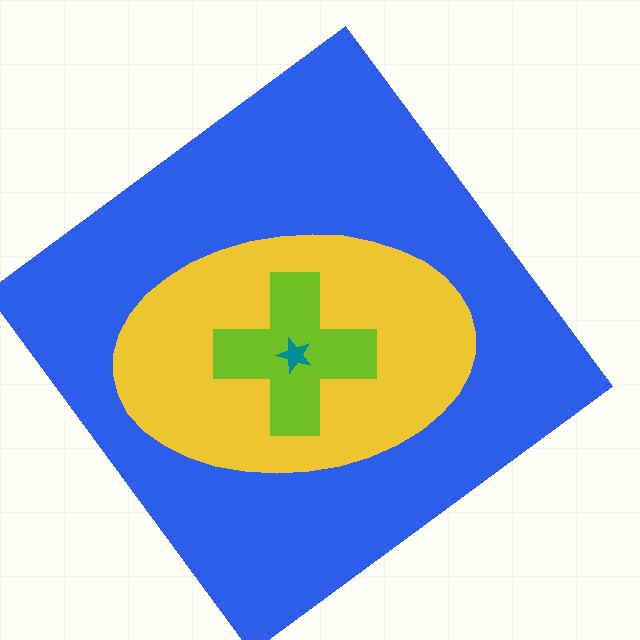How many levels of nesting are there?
4.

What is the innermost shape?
The teal star.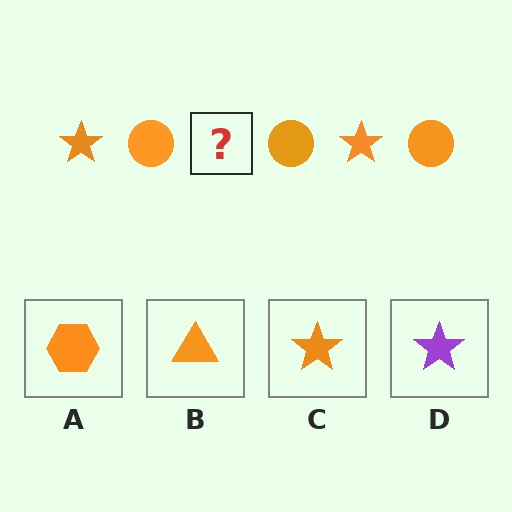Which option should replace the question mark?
Option C.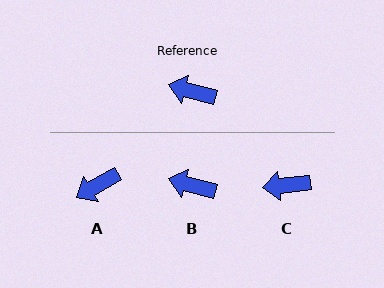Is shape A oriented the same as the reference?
No, it is off by about 45 degrees.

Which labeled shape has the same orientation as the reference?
B.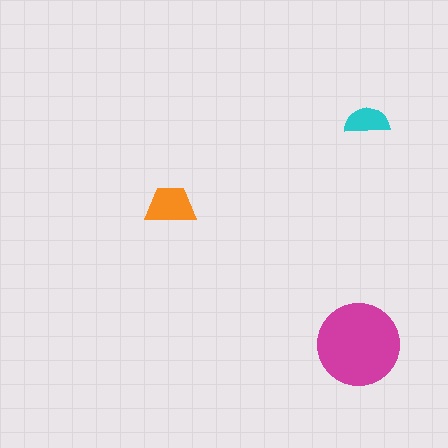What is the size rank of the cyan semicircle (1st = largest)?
3rd.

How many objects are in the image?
There are 3 objects in the image.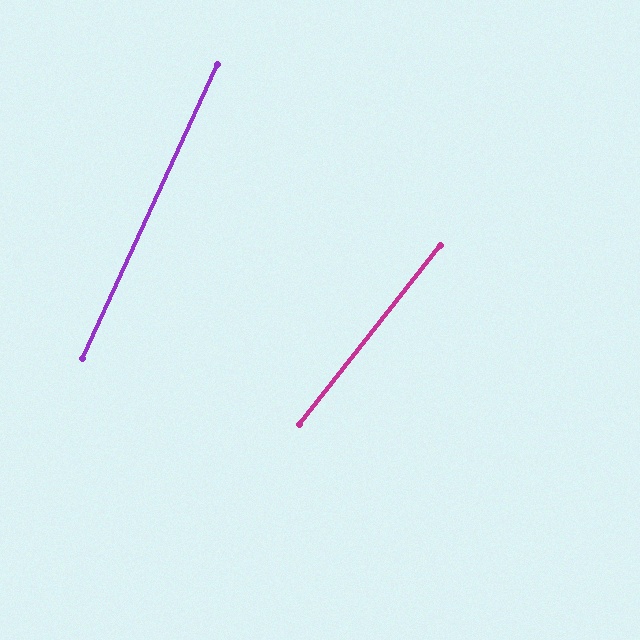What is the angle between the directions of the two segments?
Approximately 14 degrees.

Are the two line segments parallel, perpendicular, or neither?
Neither parallel nor perpendicular — they differ by about 14°.